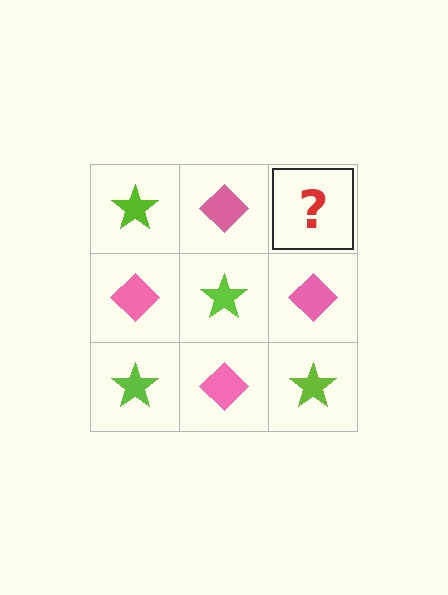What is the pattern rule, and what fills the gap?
The rule is that it alternates lime star and pink diamond in a checkerboard pattern. The gap should be filled with a lime star.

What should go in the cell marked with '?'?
The missing cell should contain a lime star.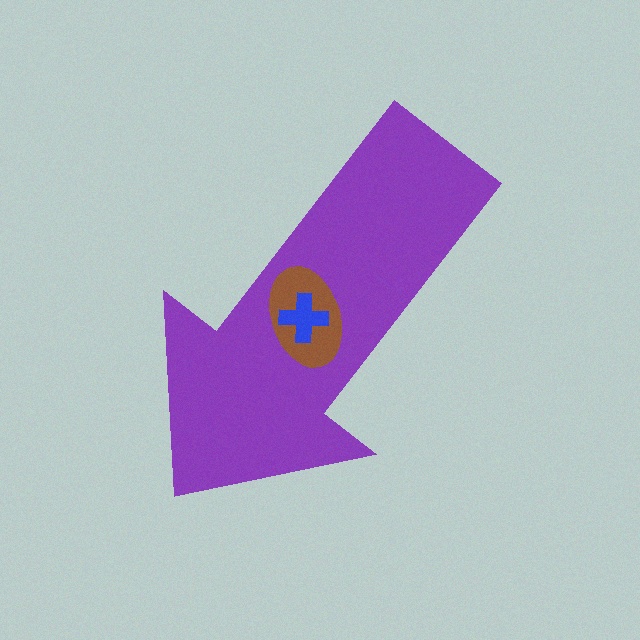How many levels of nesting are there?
3.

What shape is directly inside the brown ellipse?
The blue cross.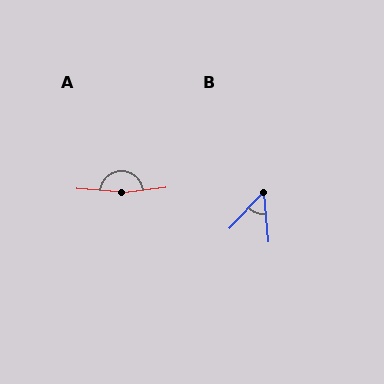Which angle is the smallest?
B, at approximately 48 degrees.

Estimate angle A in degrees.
Approximately 169 degrees.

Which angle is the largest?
A, at approximately 169 degrees.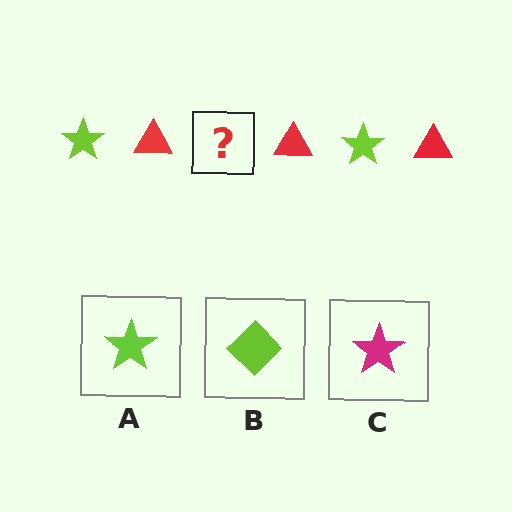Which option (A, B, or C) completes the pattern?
A.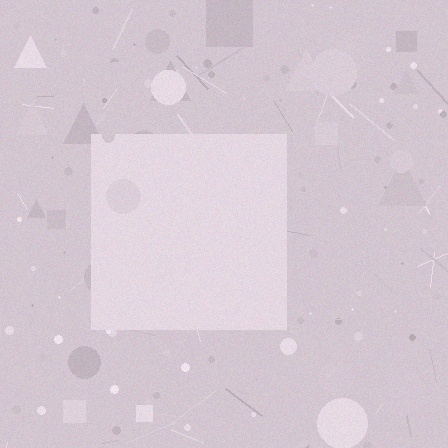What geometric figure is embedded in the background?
A square is embedded in the background.